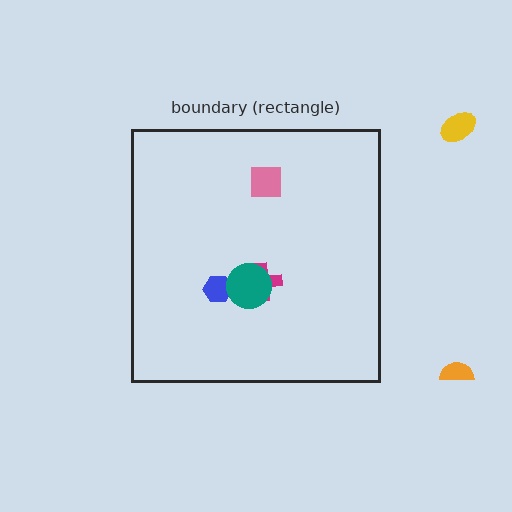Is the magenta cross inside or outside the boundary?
Inside.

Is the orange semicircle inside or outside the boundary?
Outside.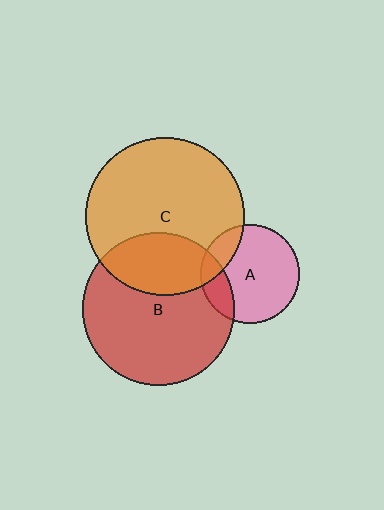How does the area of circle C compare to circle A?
Approximately 2.6 times.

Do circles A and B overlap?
Yes.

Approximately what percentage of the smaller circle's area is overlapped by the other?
Approximately 20%.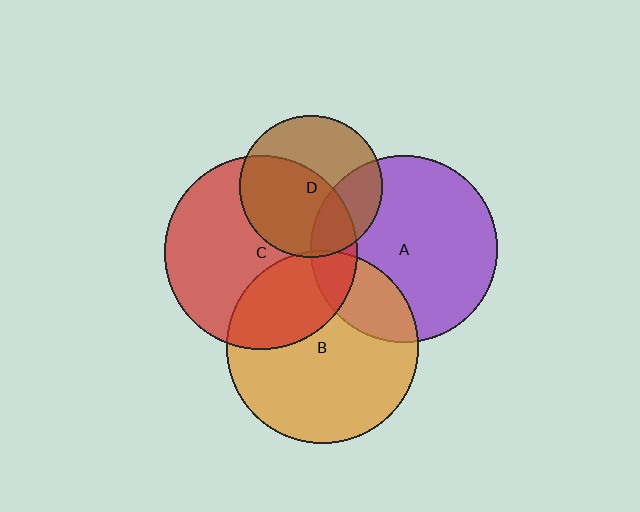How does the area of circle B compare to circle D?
Approximately 1.8 times.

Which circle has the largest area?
Circle C (red).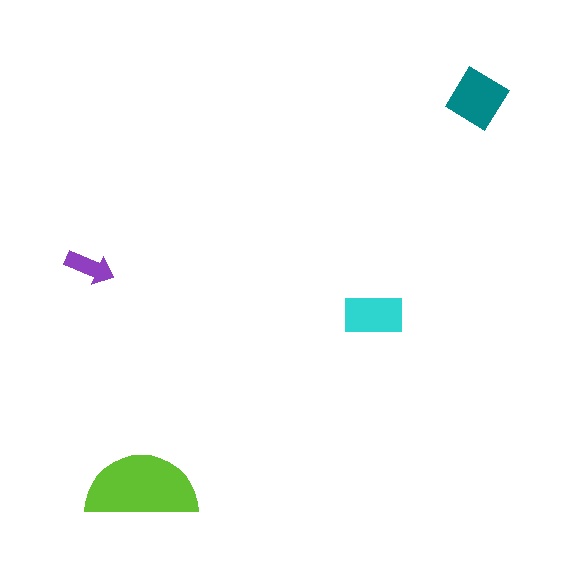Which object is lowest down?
The lime semicircle is bottommost.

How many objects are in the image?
There are 4 objects in the image.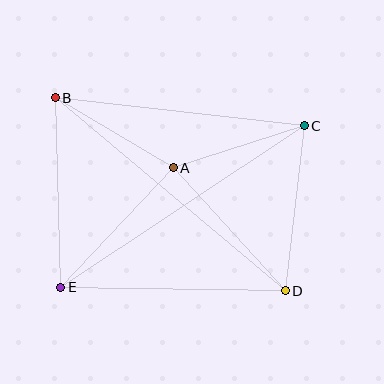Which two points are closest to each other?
Points A and B are closest to each other.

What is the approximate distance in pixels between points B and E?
The distance between B and E is approximately 189 pixels.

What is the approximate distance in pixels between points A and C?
The distance between A and C is approximately 137 pixels.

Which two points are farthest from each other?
Points B and D are farthest from each other.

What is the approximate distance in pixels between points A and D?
The distance between A and D is approximately 166 pixels.